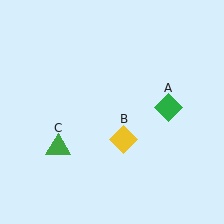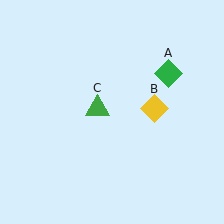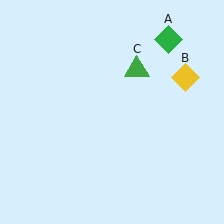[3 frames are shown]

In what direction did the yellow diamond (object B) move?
The yellow diamond (object B) moved up and to the right.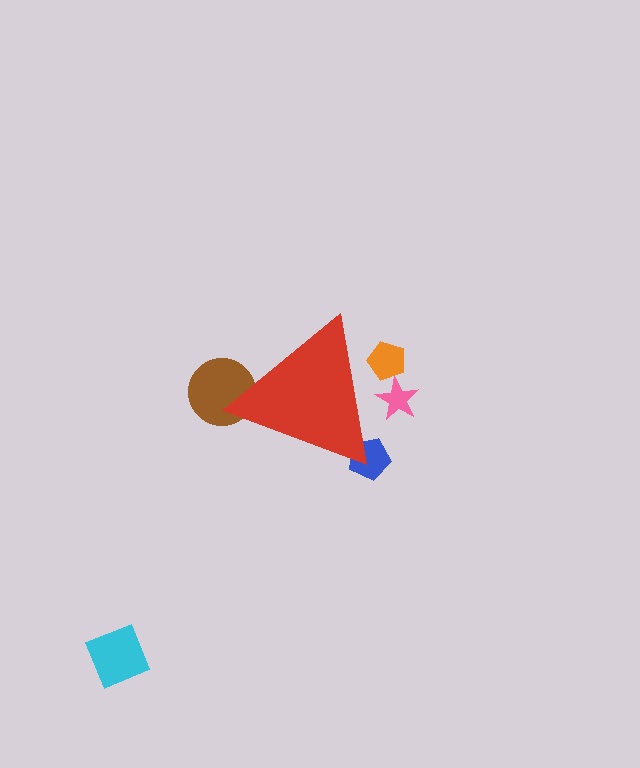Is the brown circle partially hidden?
Yes, the brown circle is partially hidden behind the red triangle.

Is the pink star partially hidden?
Yes, the pink star is partially hidden behind the red triangle.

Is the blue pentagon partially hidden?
Yes, the blue pentagon is partially hidden behind the red triangle.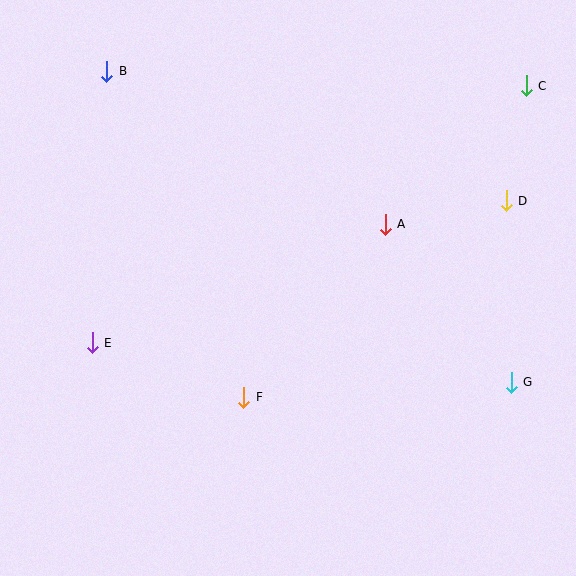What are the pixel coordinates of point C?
Point C is at (526, 86).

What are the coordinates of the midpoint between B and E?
The midpoint between B and E is at (99, 207).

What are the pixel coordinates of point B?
Point B is at (107, 71).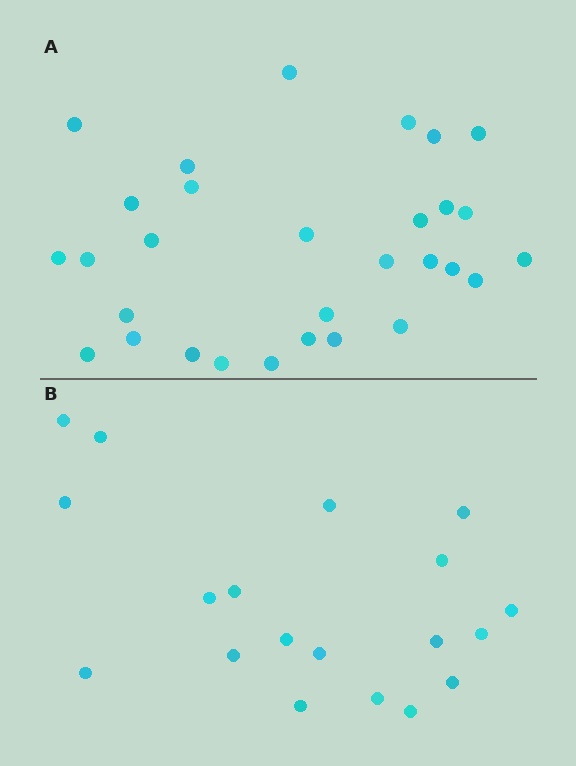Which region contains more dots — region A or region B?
Region A (the top region) has more dots.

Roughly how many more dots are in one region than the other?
Region A has roughly 12 or so more dots than region B.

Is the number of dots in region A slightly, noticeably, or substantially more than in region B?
Region A has substantially more. The ratio is roughly 1.6 to 1.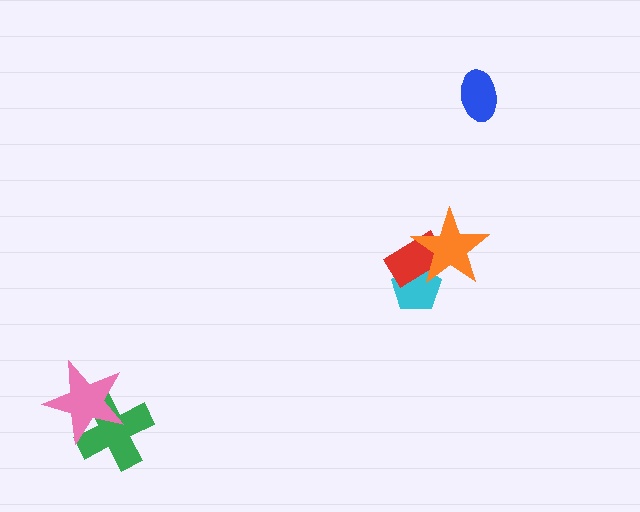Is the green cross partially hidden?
Yes, it is partially covered by another shape.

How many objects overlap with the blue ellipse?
0 objects overlap with the blue ellipse.